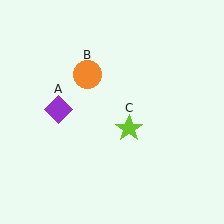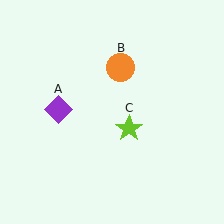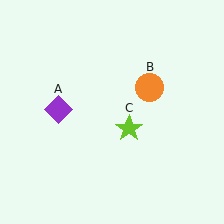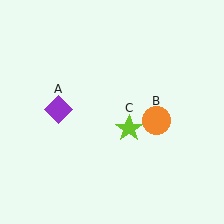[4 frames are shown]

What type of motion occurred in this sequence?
The orange circle (object B) rotated clockwise around the center of the scene.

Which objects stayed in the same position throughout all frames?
Purple diamond (object A) and lime star (object C) remained stationary.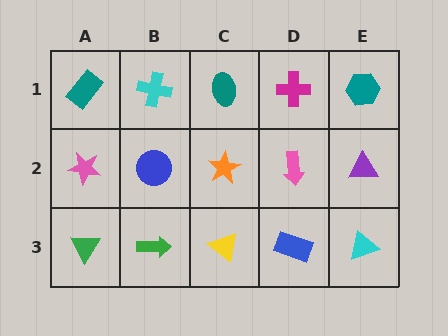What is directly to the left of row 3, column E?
A blue rectangle.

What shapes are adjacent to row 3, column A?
A pink star (row 2, column A), a green arrow (row 3, column B).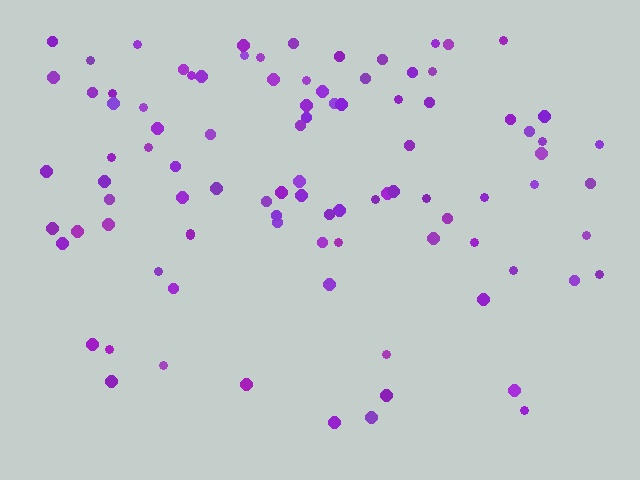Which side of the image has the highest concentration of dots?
The top.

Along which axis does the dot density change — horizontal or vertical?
Vertical.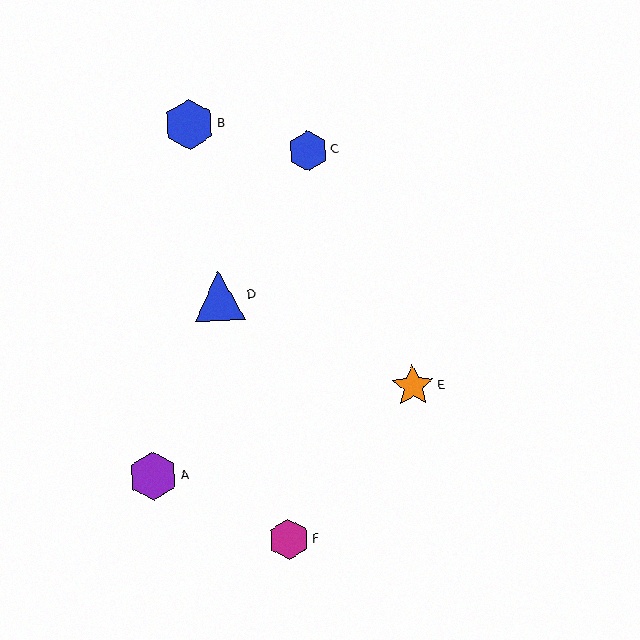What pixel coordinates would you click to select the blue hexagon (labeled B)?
Click at (189, 125) to select the blue hexagon B.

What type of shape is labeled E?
Shape E is an orange star.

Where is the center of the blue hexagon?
The center of the blue hexagon is at (308, 151).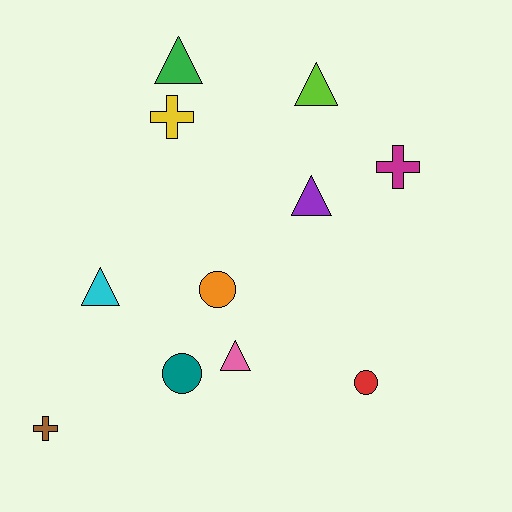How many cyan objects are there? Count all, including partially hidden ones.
There is 1 cyan object.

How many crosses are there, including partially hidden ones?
There are 3 crosses.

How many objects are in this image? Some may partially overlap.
There are 11 objects.